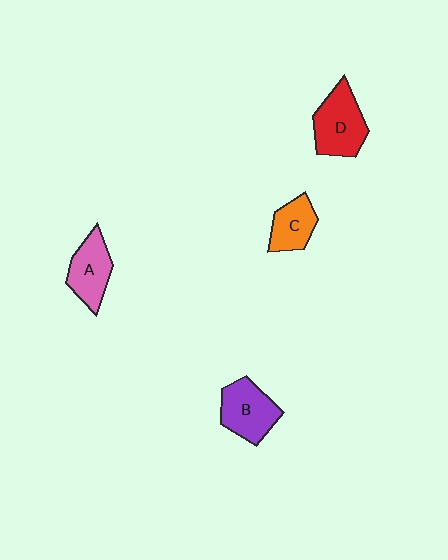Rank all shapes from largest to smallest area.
From largest to smallest: D (red), B (purple), A (pink), C (orange).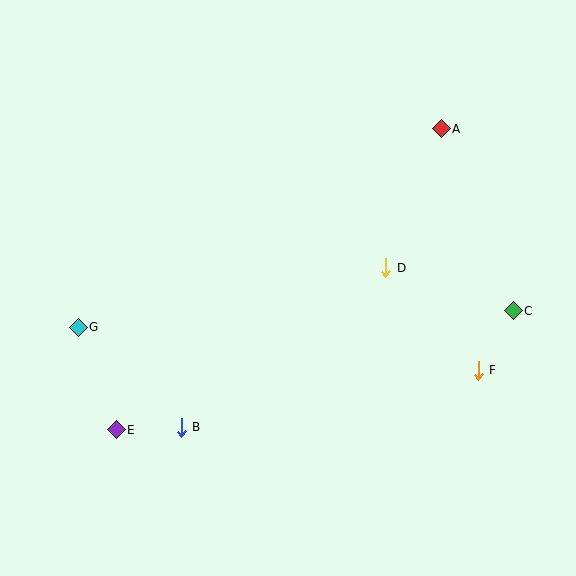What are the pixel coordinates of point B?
Point B is at (182, 427).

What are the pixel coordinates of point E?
Point E is at (116, 430).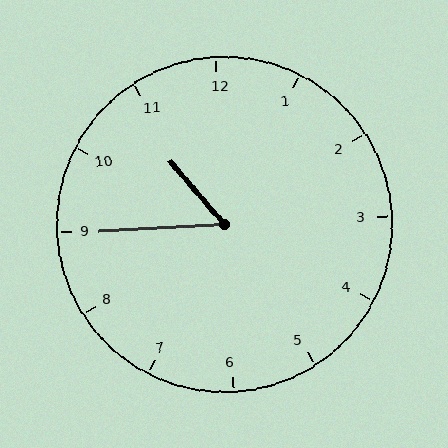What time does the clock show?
10:45.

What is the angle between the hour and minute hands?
Approximately 52 degrees.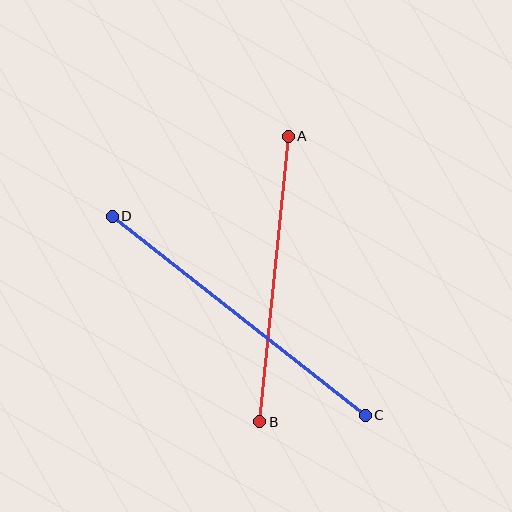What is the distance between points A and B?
The distance is approximately 287 pixels.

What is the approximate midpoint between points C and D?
The midpoint is at approximately (239, 316) pixels.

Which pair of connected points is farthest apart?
Points C and D are farthest apart.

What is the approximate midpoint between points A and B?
The midpoint is at approximately (274, 279) pixels.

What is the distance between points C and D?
The distance is approximately 322 pixels.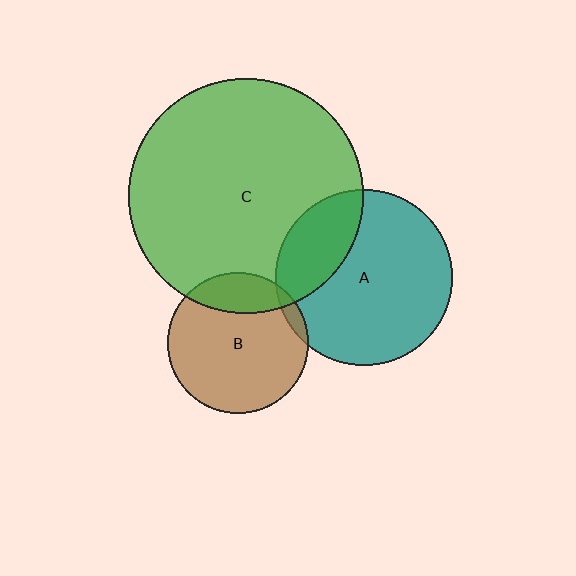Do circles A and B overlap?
Yes.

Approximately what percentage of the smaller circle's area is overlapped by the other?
Approximately 5%.